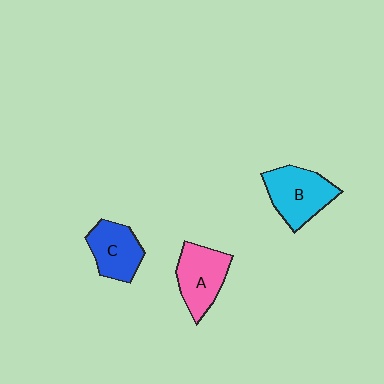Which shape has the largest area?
Shape B (cyan).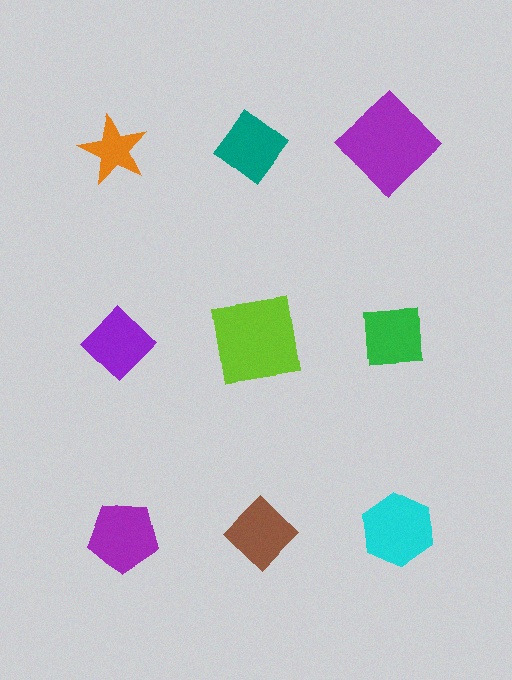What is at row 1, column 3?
A purple diamond.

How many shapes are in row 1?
3 shapes.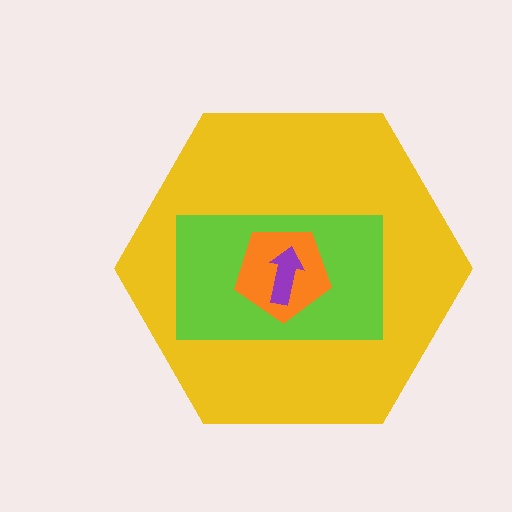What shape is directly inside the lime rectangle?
The orange pentagon.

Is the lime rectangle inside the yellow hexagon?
Yes.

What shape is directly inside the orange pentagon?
The purple arrow.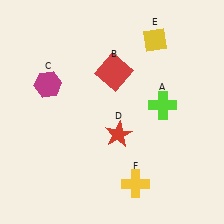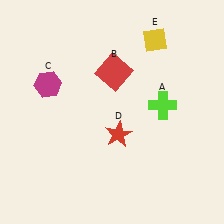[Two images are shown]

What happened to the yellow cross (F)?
The yellow cross (F) was removed in Image 2. It was in the bottom-right area of Image 1.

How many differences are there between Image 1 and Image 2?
There is 1 difference between the two images.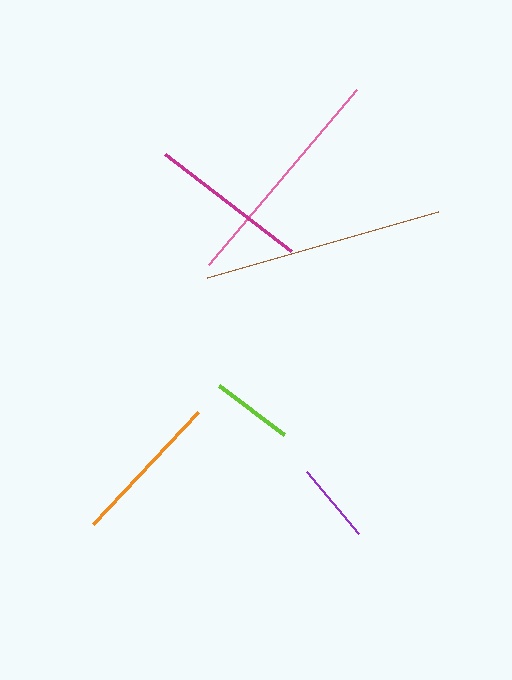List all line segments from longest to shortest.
From longest to shortest: brown, pink, magenta, orange, lime, purple.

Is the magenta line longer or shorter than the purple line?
The magenta line is longer than the purple line.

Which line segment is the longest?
The brown line is the longest at approximately 240 pixels.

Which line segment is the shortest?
The purple line is the shortest at approximately 81 pixels.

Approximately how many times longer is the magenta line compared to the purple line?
The magenta line is approximately 2.0 times the length of the purple line.